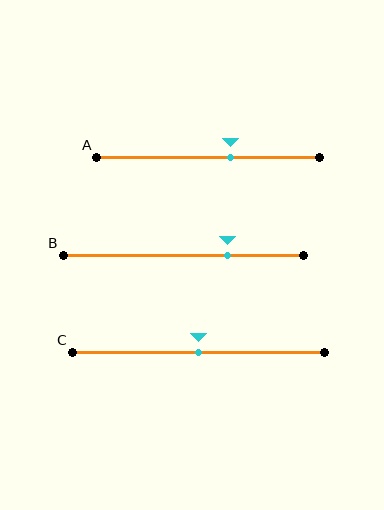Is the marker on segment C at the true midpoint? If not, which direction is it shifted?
Yes, the marker on segment C is at the true midpoint.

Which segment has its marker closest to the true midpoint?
Segment C has its marker closest to the true midpoint.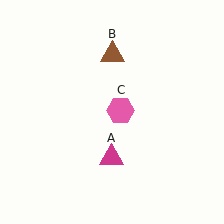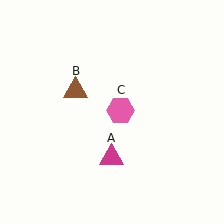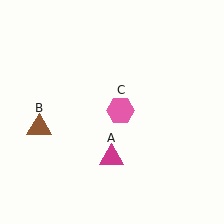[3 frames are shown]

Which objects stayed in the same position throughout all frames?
Magenta triangle (object A) and pink hexagon (object C) remained stationary.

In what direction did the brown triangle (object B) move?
The brown triangle (object B) moved down and to the left.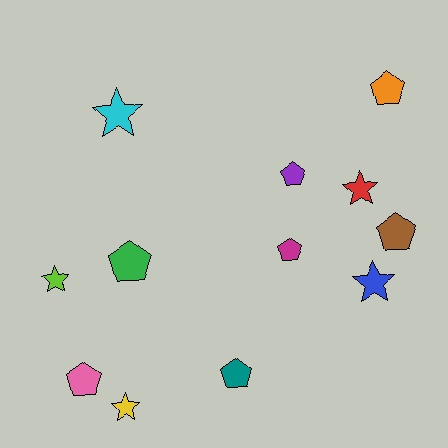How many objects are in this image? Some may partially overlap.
There are 12 objects.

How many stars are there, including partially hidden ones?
There are 5 stars.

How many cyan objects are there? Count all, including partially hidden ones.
There is 1 cyan object.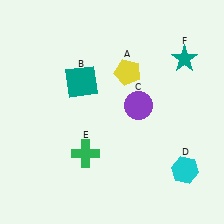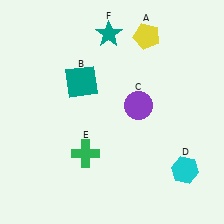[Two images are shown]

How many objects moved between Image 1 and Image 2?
2 objects moved between the two images.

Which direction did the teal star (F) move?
The teal star (F) moved left.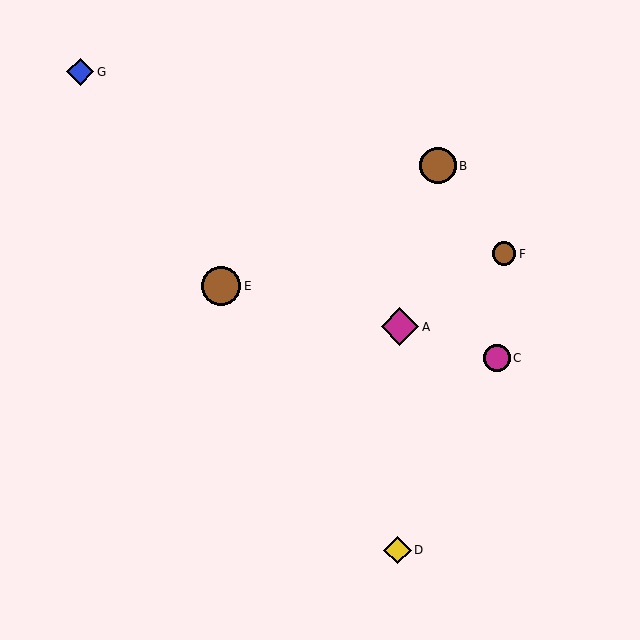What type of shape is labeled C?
Shape C is a magenta circle.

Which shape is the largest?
The brown circle (labeled E) is the largest.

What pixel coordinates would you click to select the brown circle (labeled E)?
Click at (221, 286) to select the brown circle E.